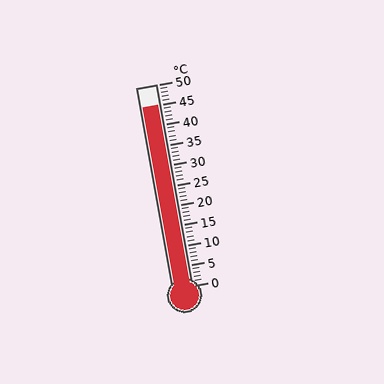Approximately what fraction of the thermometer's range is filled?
The thermometer is filled to approximately 90% of its range.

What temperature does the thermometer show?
The thermometer shows approximately 45°C.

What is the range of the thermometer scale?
The thermometer scale ranges from 0°C to 50°C.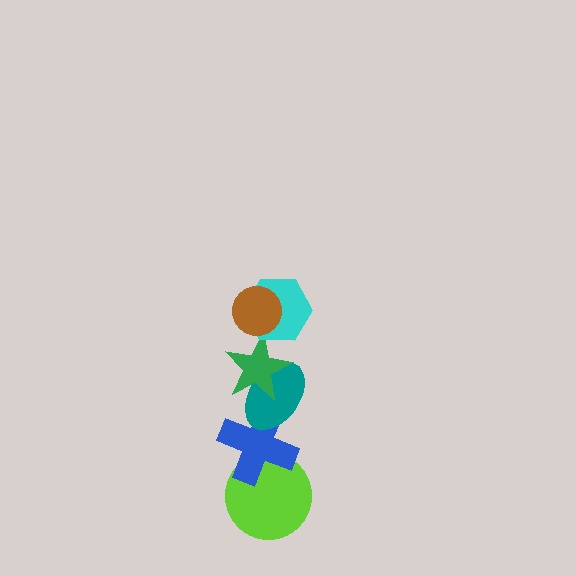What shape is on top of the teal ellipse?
The green star is on top of the teal ellipse.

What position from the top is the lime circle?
The lime circle is 6th from the top.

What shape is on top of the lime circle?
The blue cross is on top of the lime circle.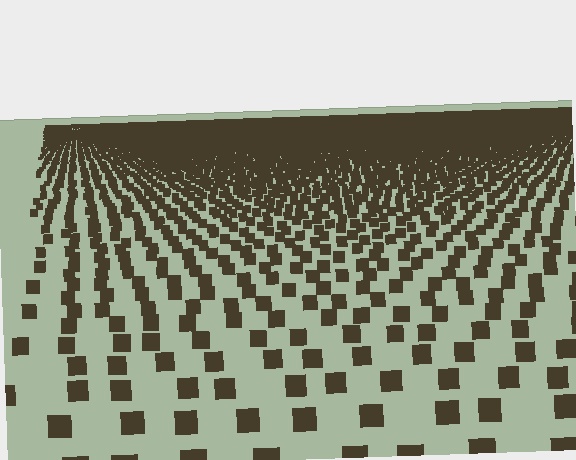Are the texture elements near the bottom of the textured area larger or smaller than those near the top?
Larger. Near the bottom, elements are closer to the viewer and appear at a bigger on-screen size.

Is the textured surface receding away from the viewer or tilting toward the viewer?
The surface is receding away from the viewer. Texture elements get smaller and denser toward the top.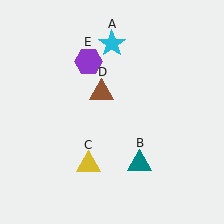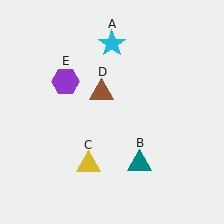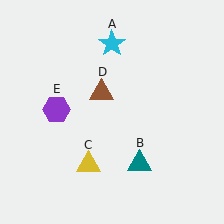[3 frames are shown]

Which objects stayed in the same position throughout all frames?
Cyan star (object A) and teal triangle (object B) and yellow triangle (object C) and brown triangle (object D) remained stationary.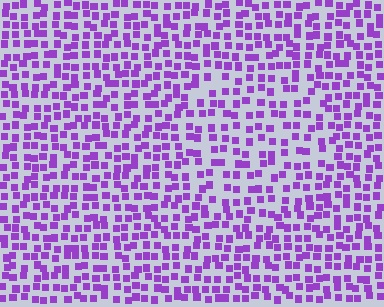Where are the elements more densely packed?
The elements are more densely packed outside the circle boundary.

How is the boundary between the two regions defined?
The boundary is defined by a change in element density (approximately 1.4x ratio). All elements are the same color, size, and shape.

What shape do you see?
I see a circle.